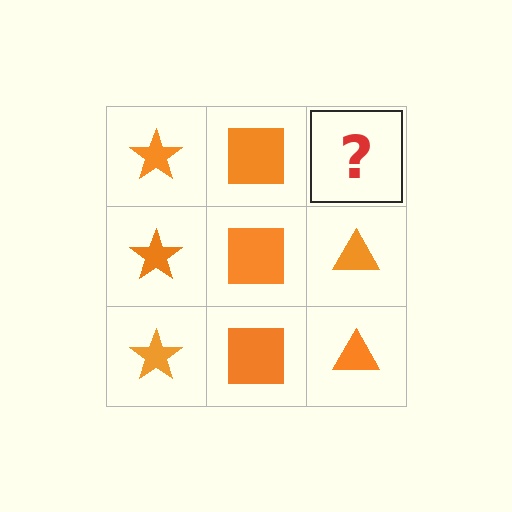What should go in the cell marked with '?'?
The missing cell should contain an orange triangle.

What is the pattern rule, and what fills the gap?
The rule is that each column has a consistent shape. The gap should be filled with an orange triangle.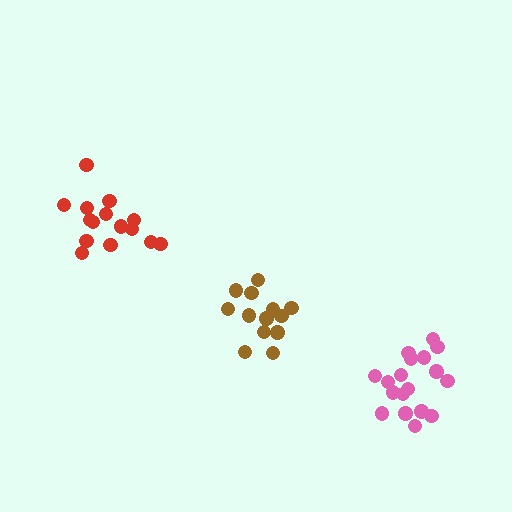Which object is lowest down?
The pink cluster is bottommost.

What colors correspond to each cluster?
The clusters are colored: red, brown, pink.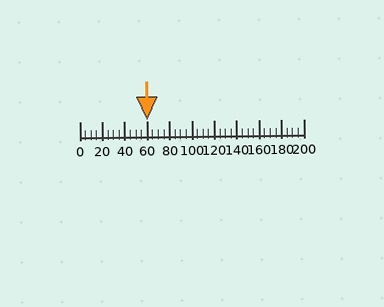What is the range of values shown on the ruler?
The ruler shows values from 0 to 200.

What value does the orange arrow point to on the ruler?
The orange arrow points to approximately 60.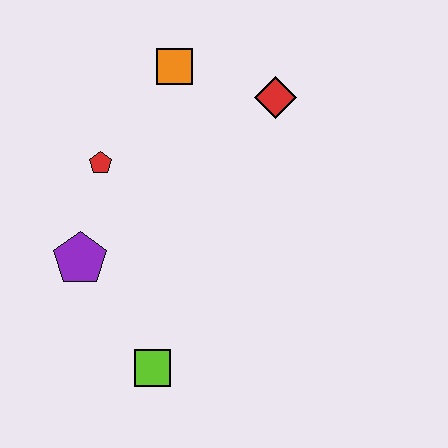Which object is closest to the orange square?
The red diamond is closest to the orange square.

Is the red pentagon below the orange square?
Yes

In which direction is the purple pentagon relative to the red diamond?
The purple pentagon is to the left of the red diamond.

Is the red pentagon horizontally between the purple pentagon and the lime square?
Yes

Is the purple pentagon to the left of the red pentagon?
Yes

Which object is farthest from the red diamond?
The lime square is farthest from the red diamond.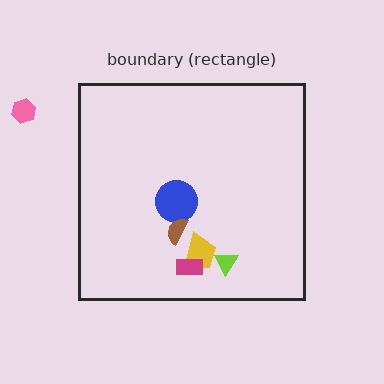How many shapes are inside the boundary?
5 inside, 1 outside.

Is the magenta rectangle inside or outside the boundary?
Inside.